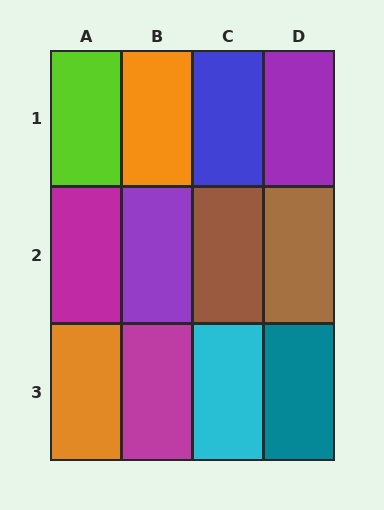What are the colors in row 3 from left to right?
Orange, magenta, cyan, teal.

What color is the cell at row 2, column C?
Brown.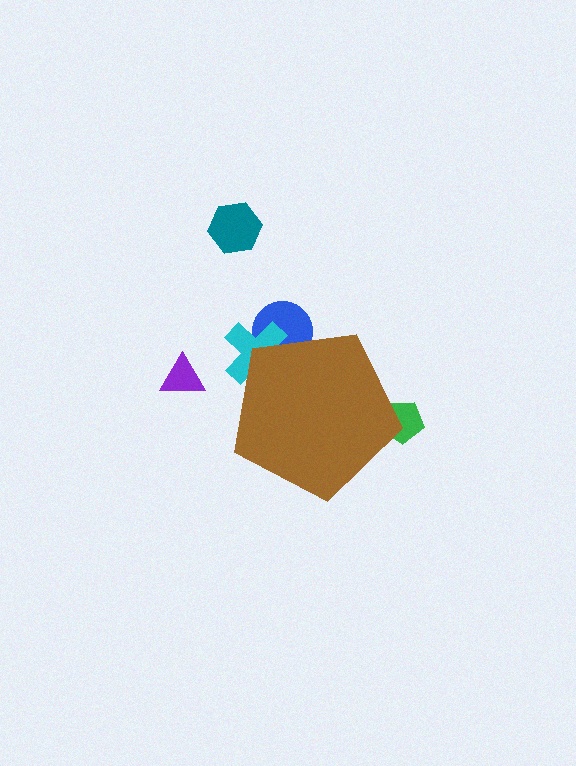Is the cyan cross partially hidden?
Yes, the cyan cross is partially hidden behind the brown pentagon.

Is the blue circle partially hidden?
Yes, the blue circle is partially hidden behind the brown pentagon.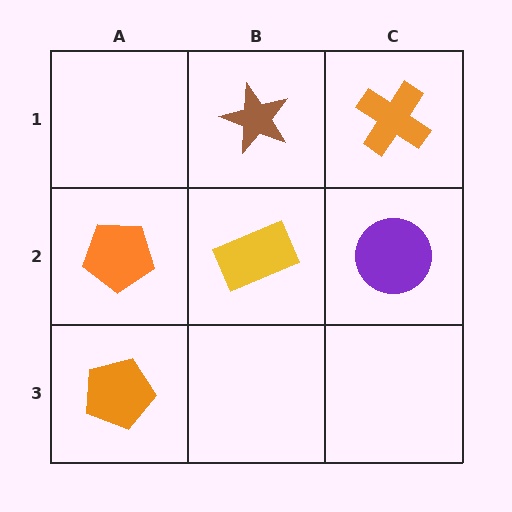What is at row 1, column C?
An orange cross.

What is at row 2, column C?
A purple circle.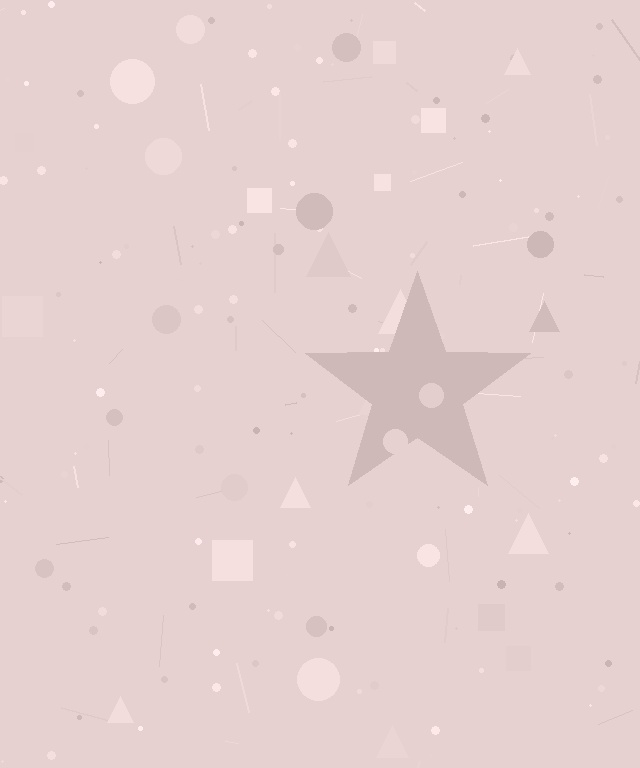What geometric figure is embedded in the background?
A star is embedded in the background.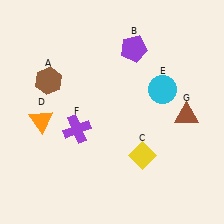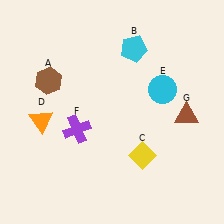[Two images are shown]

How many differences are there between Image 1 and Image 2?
There is 1 difference between the two images.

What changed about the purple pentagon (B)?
In Image 1, B is purple. In Image 2, it changed to cyan.